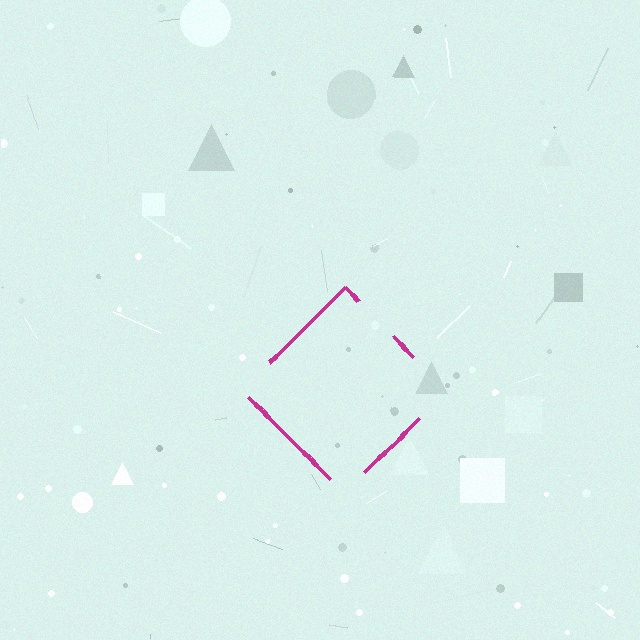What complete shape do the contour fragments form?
The contour fragments form a diamond.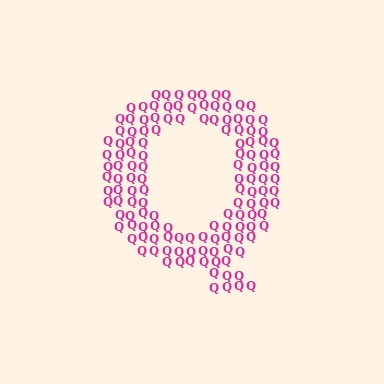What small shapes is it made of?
It is made of small letter Q's.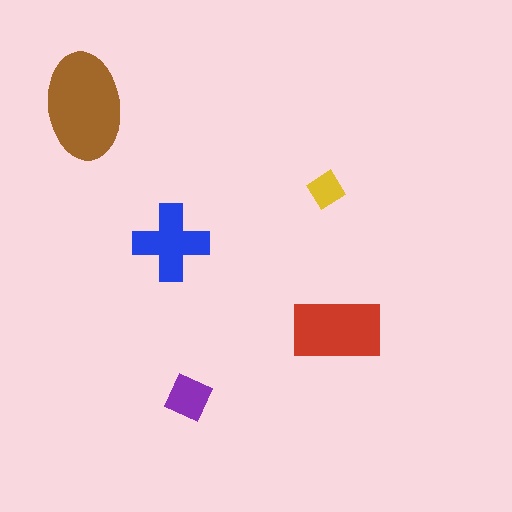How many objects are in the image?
There are 5 objects in the image.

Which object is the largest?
The brown ellipse.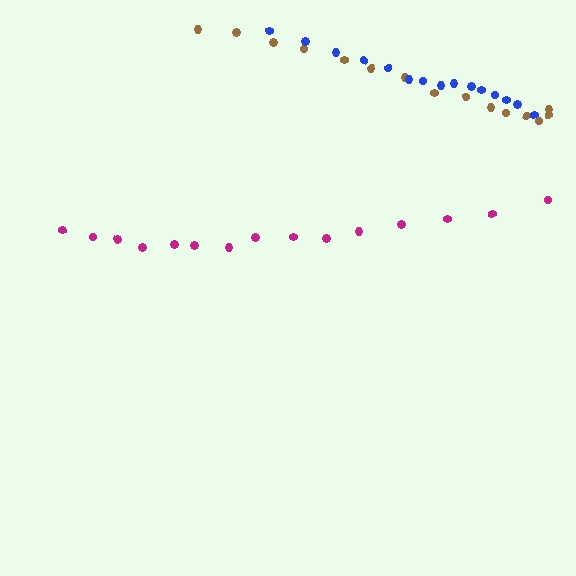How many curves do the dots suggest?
There are 3 distinct paths.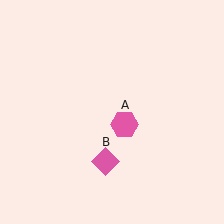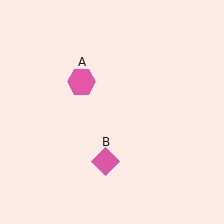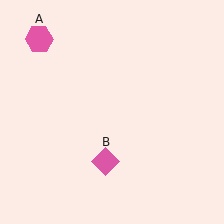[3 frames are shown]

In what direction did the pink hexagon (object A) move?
The pink hexagon (object A) moved up and to the left.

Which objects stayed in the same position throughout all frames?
Pink diamond (object B) remained stationary.